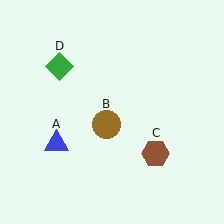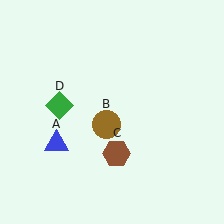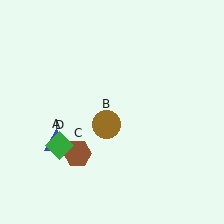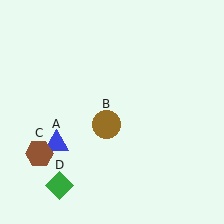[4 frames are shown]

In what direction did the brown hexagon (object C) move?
The brown hexagon (object C) moved left.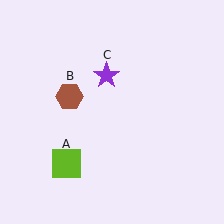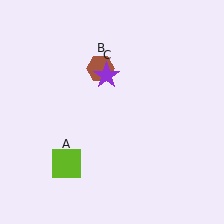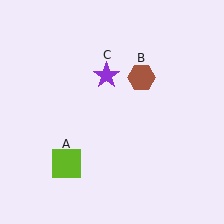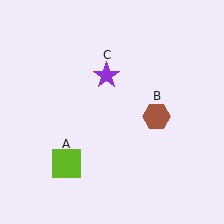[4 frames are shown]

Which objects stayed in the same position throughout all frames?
Lime square (object A) and purple star (object C) remained stationary.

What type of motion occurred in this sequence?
The brown hexagon (object B) rotated clockwise around the center of the scene.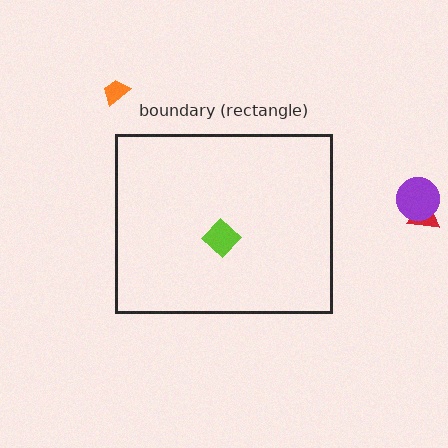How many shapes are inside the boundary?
1 inside, 3 outside.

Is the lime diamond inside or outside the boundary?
Inside.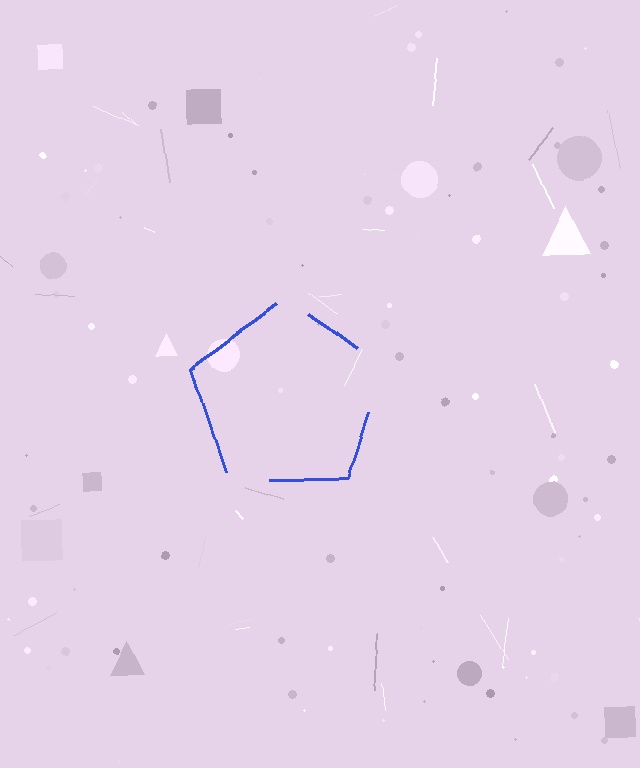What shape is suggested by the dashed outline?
The dashed outline suggests a pentagon.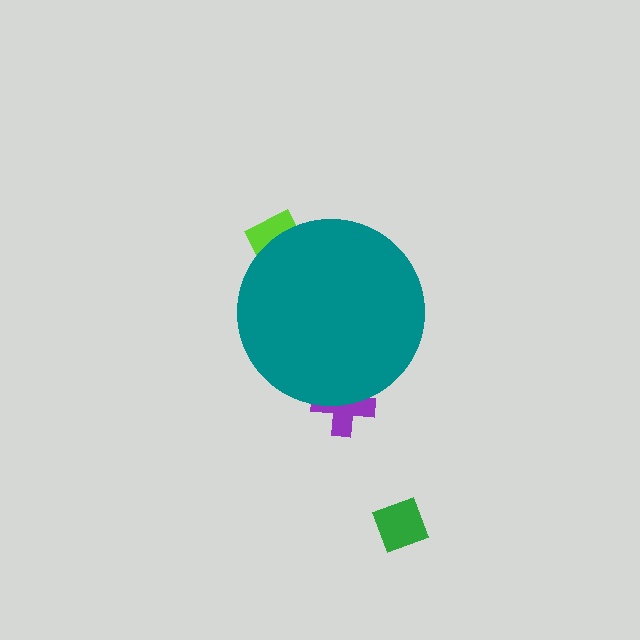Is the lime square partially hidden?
Yes, the lime square is partially hidden behind the teal circle.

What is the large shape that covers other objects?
A teal circle.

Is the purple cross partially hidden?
Yes, the purple cross is partially hidden behind the teal circle.